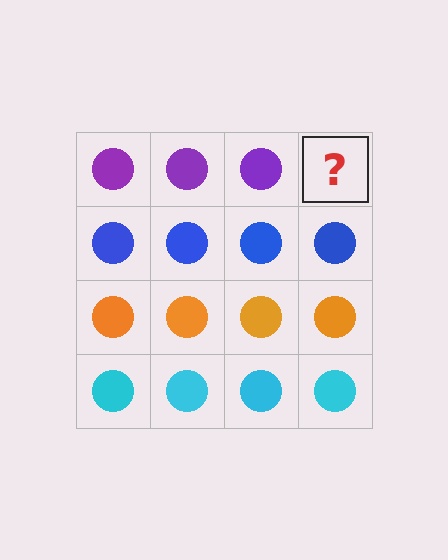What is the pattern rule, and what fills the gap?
The rule is that each row has a consistent color. The gap should be filled with a purple circle.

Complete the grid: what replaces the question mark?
The question mark should be replaced with a purple circle.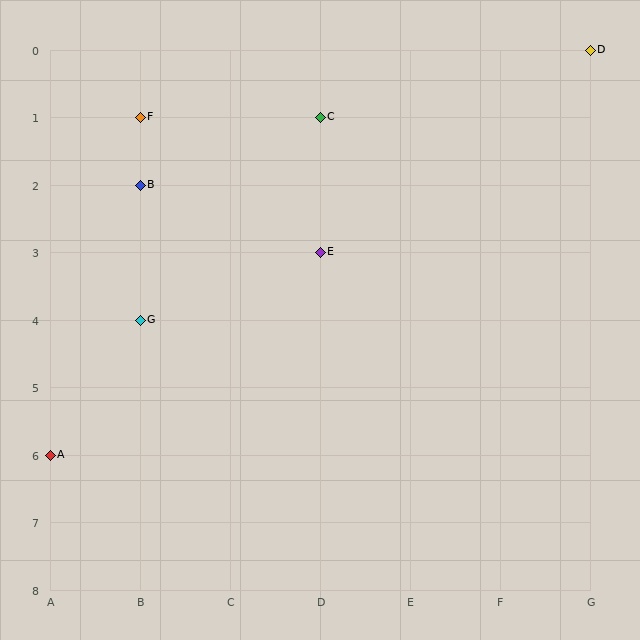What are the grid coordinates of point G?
Point G is at grid coordinates (B, 4).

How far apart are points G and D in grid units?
Points G and D are 5 columns and 4 rows apart (about 6.4 grid units diagonally).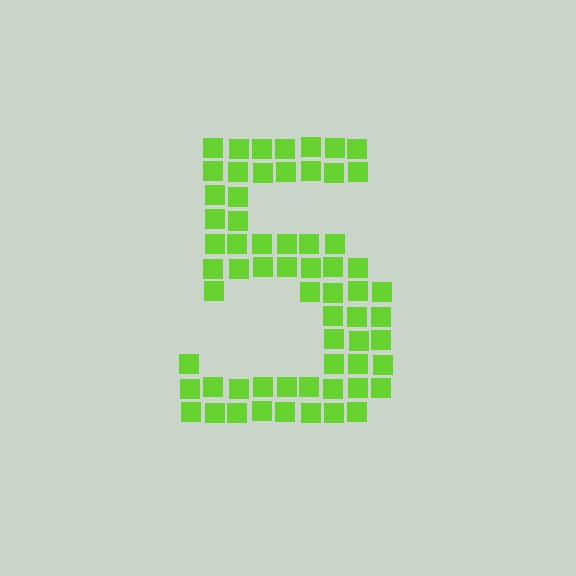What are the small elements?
The small elements are squares.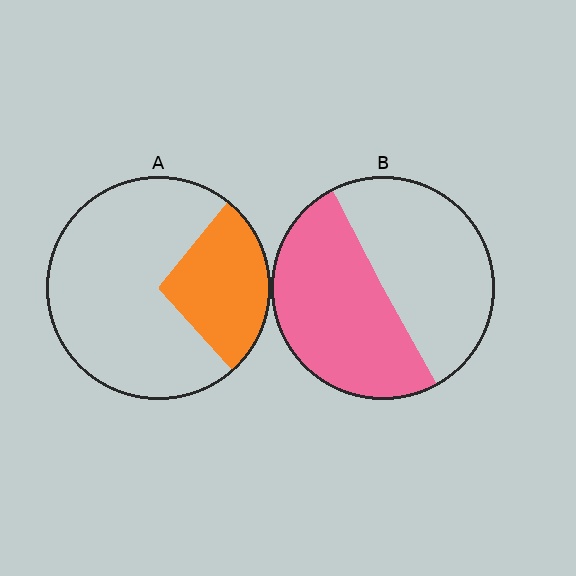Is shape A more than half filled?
No.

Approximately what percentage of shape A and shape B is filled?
A is approximately 30% and B is approximately 50%.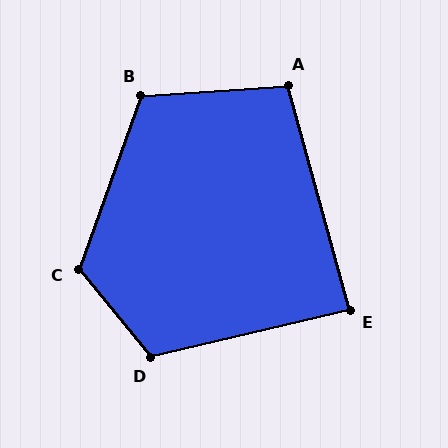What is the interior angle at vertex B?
Approximately 114 degrees (obtuse).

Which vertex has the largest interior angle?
C, at approximately 121 degrees.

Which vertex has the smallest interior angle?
E, at approximately 88 degrees.